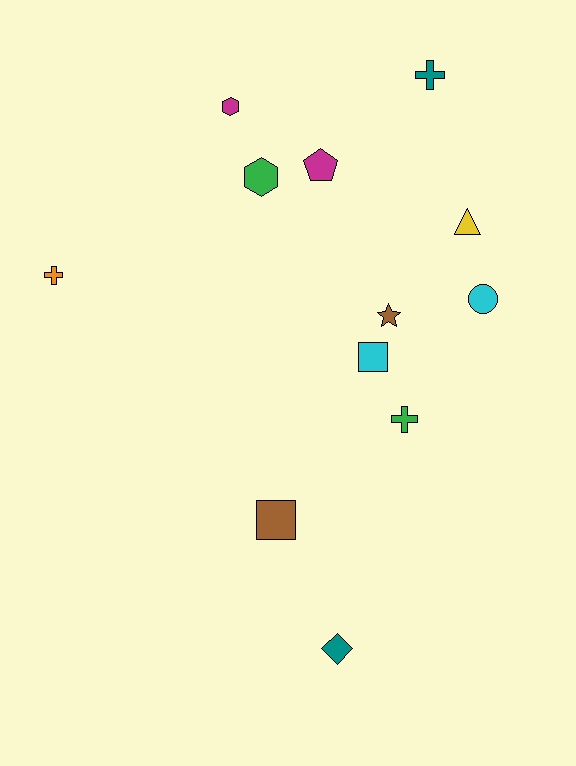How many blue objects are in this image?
There are no blue objects.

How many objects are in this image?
There are 12 objects.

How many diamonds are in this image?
There is 1 diamond.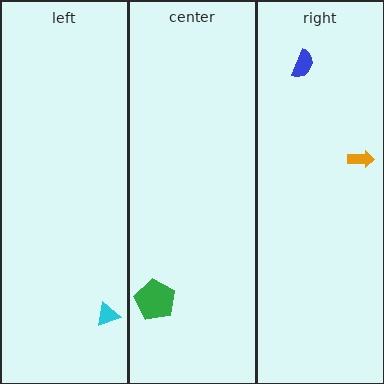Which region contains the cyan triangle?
The left region.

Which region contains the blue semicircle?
The right region.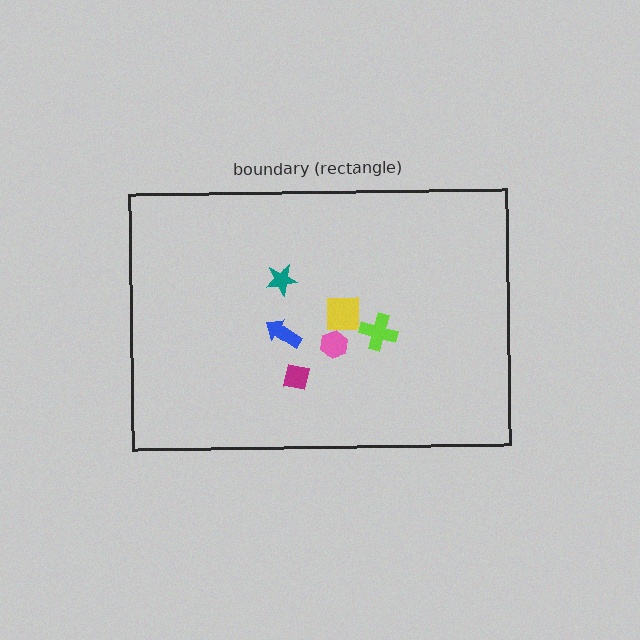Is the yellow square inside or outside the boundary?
Inside.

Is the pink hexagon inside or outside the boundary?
Inside.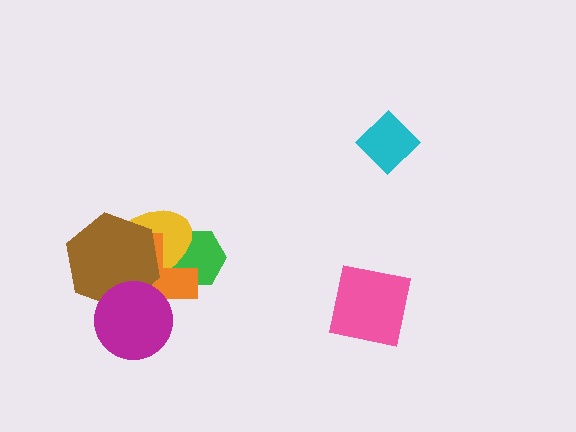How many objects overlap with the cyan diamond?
0 objects overlap with the cyan diamond.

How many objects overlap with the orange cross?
4 objects overlap with the orange cross.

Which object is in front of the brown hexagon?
The magenta circle is in front of the brown hexagon.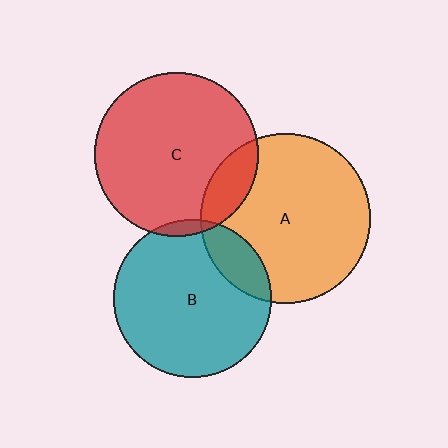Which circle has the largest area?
Circle A (orange).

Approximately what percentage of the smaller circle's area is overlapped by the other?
Approximately 5%.